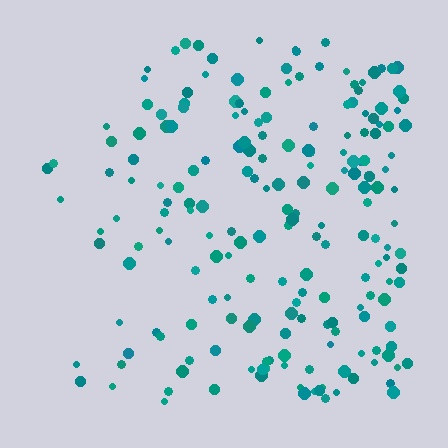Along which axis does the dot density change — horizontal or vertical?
Horizontal.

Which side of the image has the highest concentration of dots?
The right.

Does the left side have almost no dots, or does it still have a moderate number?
Still a moderate number, just noticeably fewer than the right.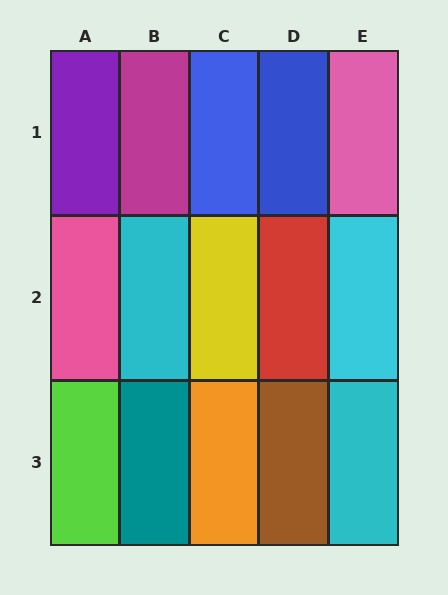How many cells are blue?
2 cells are blue.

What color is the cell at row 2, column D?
Red.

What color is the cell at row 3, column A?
Lime.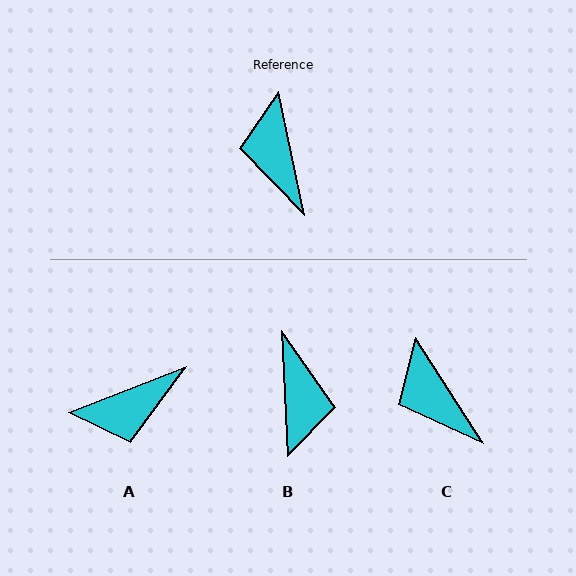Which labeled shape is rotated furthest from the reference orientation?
B, about 170 degrees away.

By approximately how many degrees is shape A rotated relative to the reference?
Approximately 99 degrees counter-clockwise.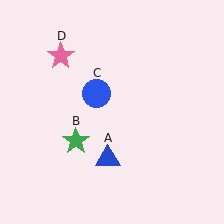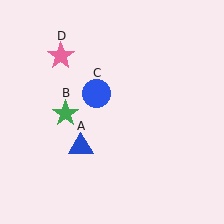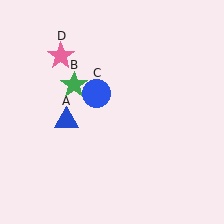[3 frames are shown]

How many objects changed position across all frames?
2 objects changed position: blue triangle (object A), green star (object B).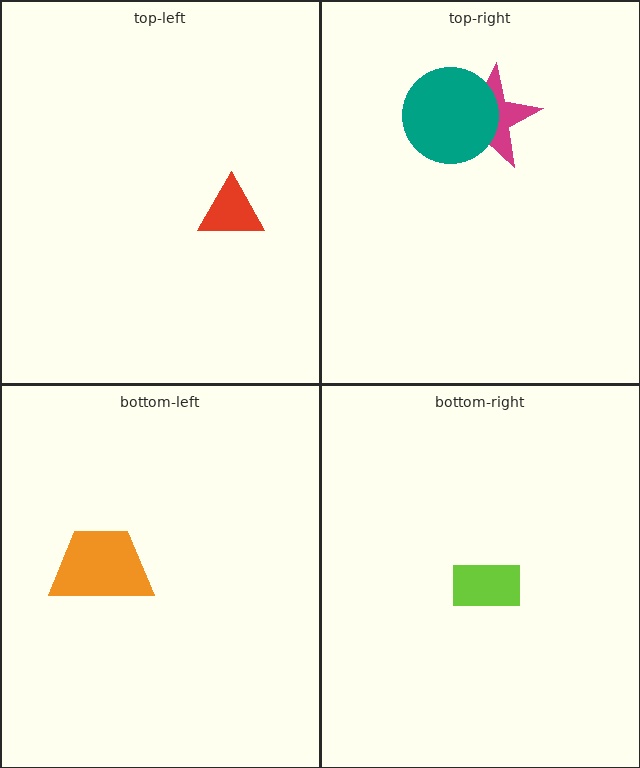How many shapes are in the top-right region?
2.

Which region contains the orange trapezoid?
The bottom-left region.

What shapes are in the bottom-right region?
The lime rectangle.